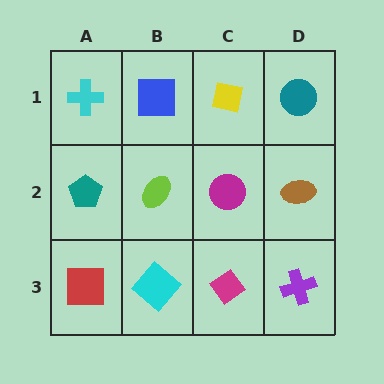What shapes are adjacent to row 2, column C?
A yellow square (row 1, column C), a magenta diamond (row 3, column C), a lime ellipse (row 2, column B), a brown ellipse (row 2, column D).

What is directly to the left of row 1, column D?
A yellow square.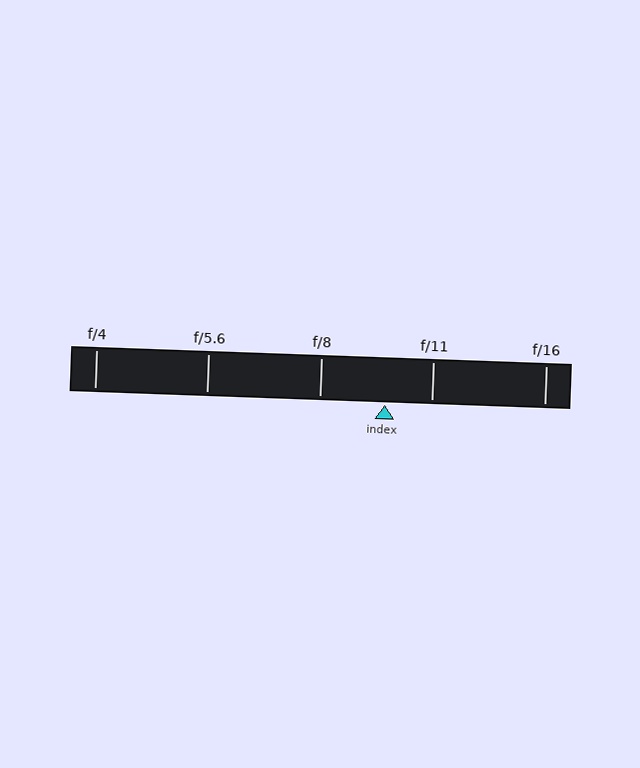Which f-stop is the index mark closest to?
The index mark is closest to f/11.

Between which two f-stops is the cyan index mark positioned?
The index mark is between f/8 and f/11.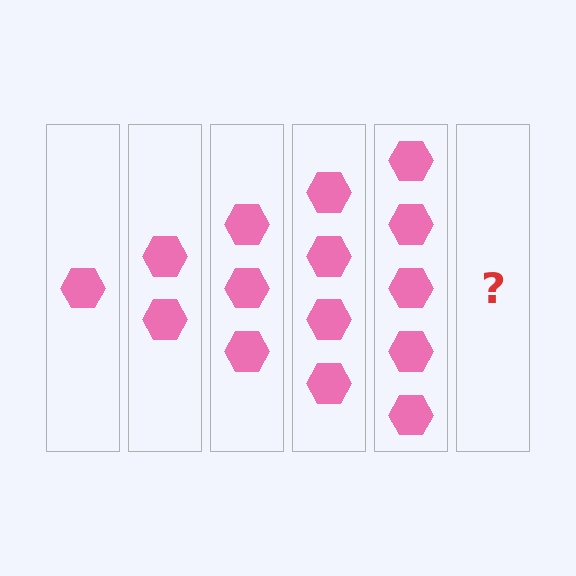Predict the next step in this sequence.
The next step is 6 hexagons.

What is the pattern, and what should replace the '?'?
The pattern is that each step adds one more hexagon. The '?' should be 6 hexagons.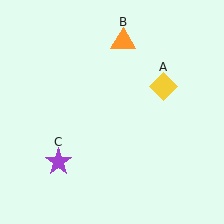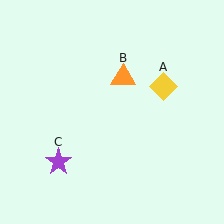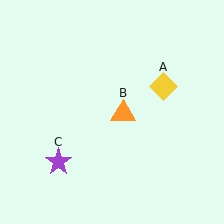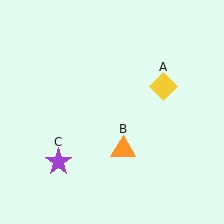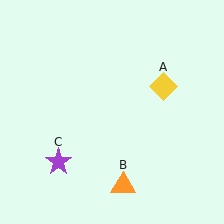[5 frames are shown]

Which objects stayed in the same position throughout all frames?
Yellow diamond (object A) and purple star (object C) remained stationary.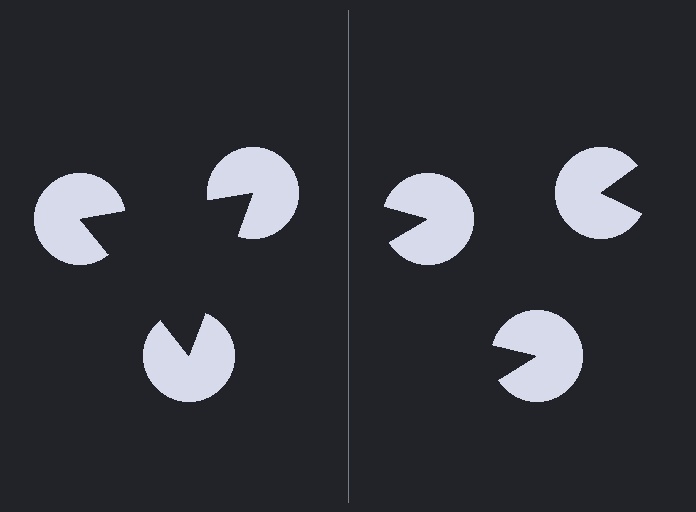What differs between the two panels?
The pac-man discs are positioned identically on both sides; only the wedge orientations differ. On the left they align to a triangle; on the right they are misaligned.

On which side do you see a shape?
An illusory triangle appears on the left side. On the right side the wedge cuts are rotated, so no coherent shape forms.